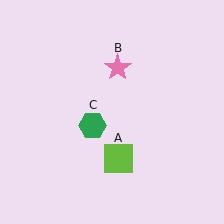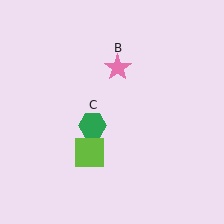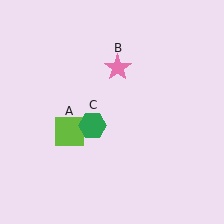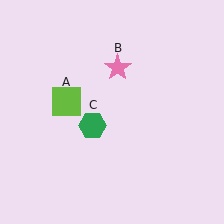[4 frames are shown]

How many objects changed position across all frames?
1 object changed position: lime square (object A).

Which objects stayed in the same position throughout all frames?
Pink star (object B) and green hexagon (object C) remained stationary.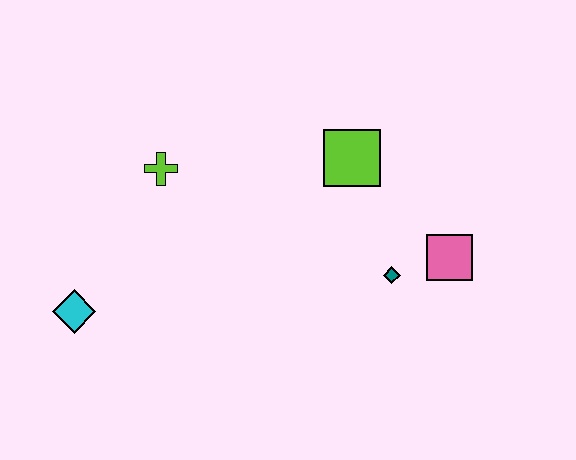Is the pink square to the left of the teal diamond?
No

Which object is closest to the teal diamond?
The pink square is closest to the teal diamond.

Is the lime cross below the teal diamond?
No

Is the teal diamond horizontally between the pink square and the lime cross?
Yes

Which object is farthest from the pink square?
The cyan diamond is farthest from the pink square.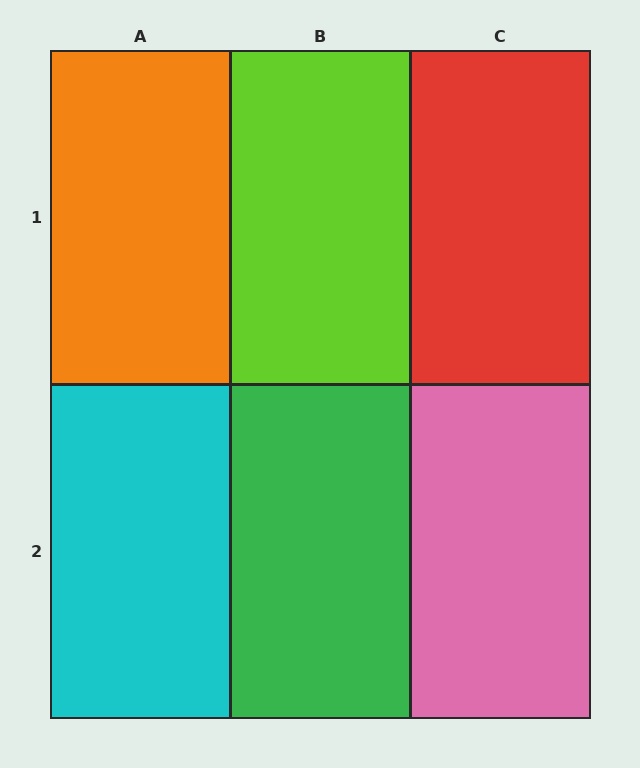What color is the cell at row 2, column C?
Pink.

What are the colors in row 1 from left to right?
Orange, lime, red.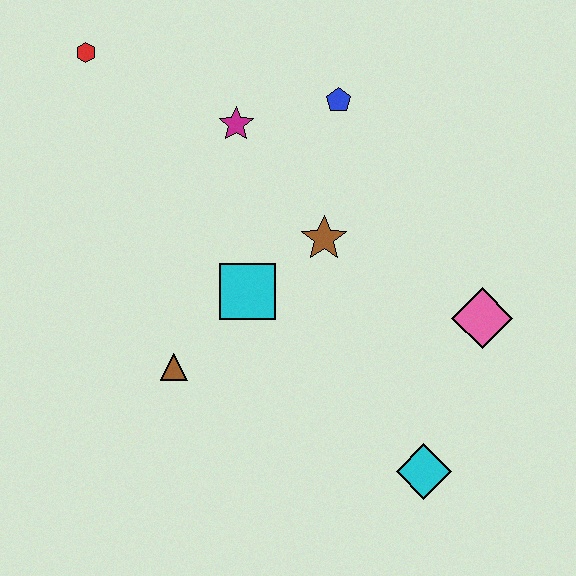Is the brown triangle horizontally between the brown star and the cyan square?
No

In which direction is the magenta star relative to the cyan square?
The magenta star is above the cyan square.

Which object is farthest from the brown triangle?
The red hexagon is farthest from the brown triangle.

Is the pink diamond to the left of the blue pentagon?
No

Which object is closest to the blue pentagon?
The magenta star is closest to the blue pentagon.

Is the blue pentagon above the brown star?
Yes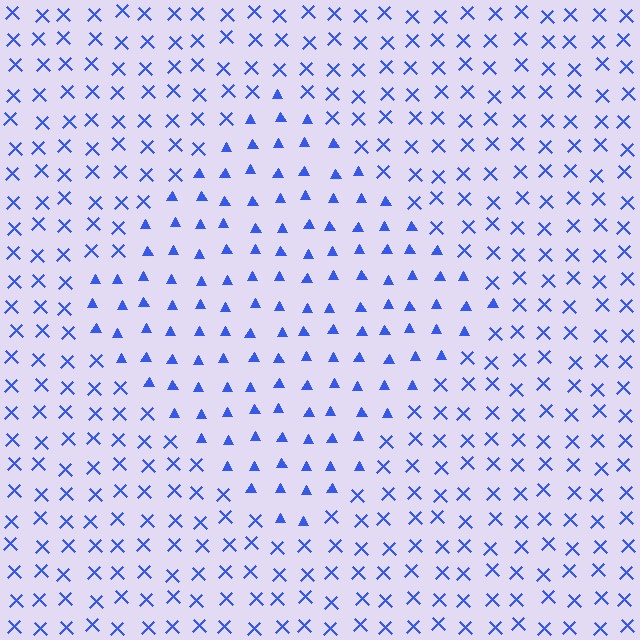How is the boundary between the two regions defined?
The boundary is defined by a change in element shape: triangles inside vs. X marks outside. All elements share the same color and spacing.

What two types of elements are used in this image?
The image uses triangles inside the diamond region and X marks outside it.